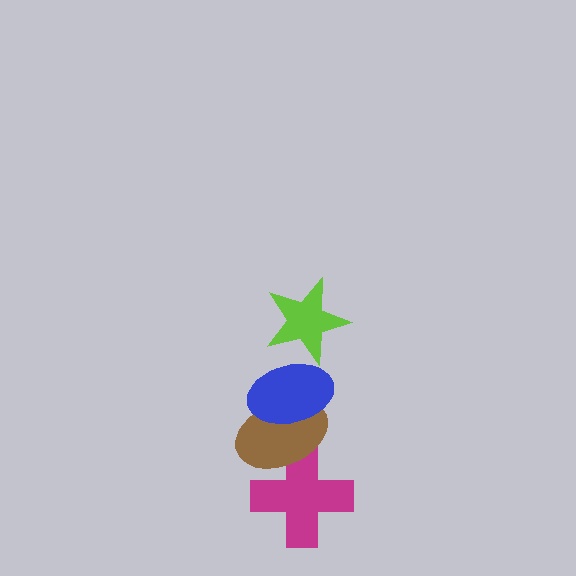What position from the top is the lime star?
The lime star is 1st from the top.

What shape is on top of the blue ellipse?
The lime star is on top of the blue ellipse.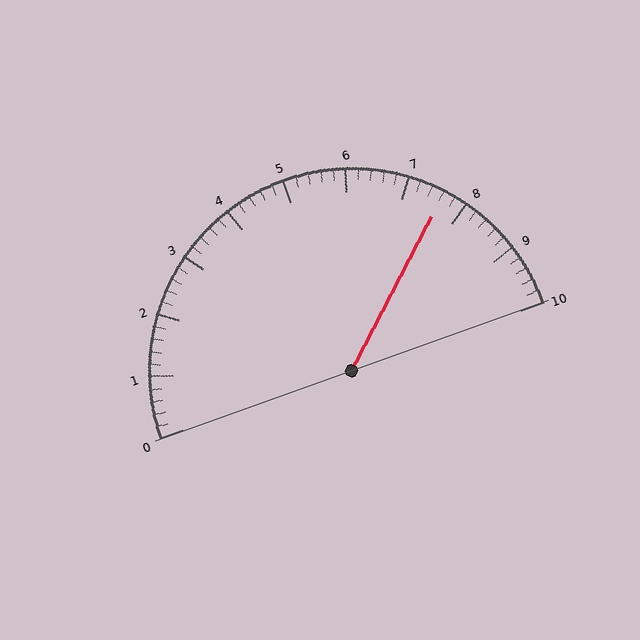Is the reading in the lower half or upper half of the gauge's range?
The reading is in the upper half of the range (0 to 10).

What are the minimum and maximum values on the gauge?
The gauge ranges from 0 to 10.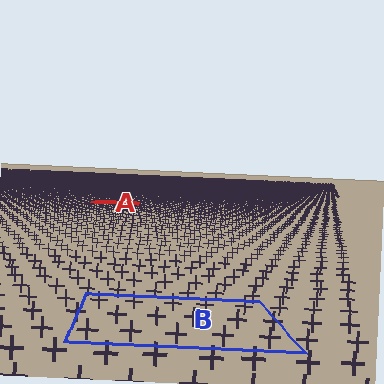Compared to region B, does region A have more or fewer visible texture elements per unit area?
Region A has more texture elements per unit area — they are packed more densely because it is farther away.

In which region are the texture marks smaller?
The texture marks are smaller in region A, because it is farther away.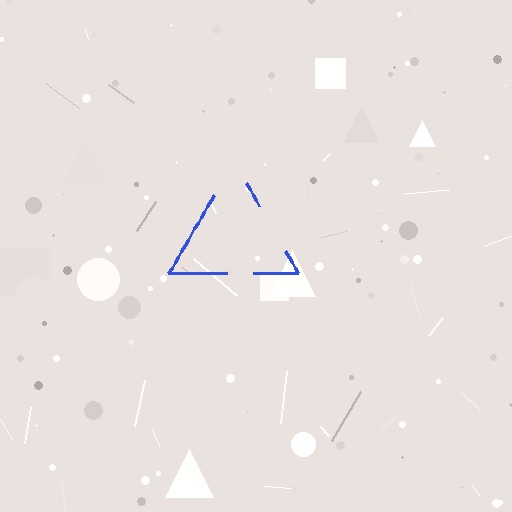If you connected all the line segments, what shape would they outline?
They would outline a triangle.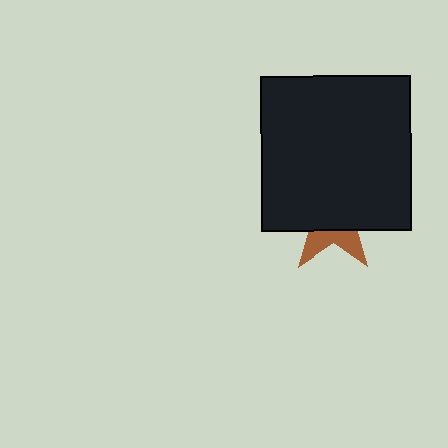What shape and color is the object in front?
The object in front is a black rectangle.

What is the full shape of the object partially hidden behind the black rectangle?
The partially hidden object is a brown star.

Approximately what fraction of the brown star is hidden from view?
Roughly 68% of the brown star is hidden behind the black rectangle.